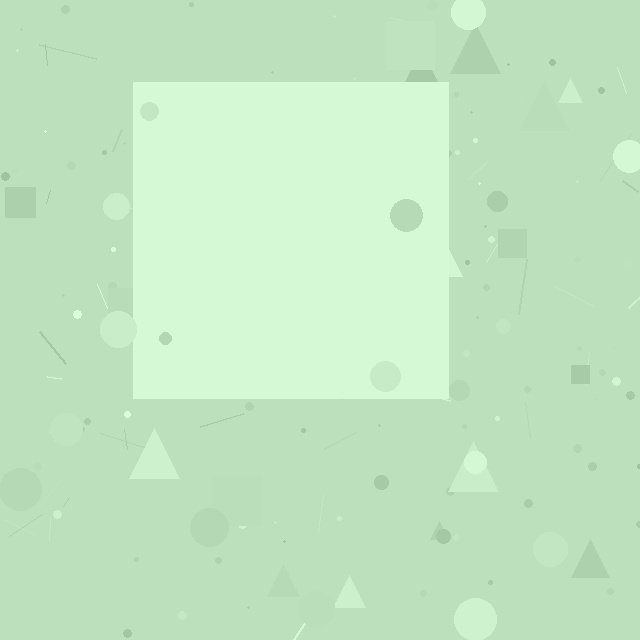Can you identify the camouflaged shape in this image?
The camouflaged shape is a square.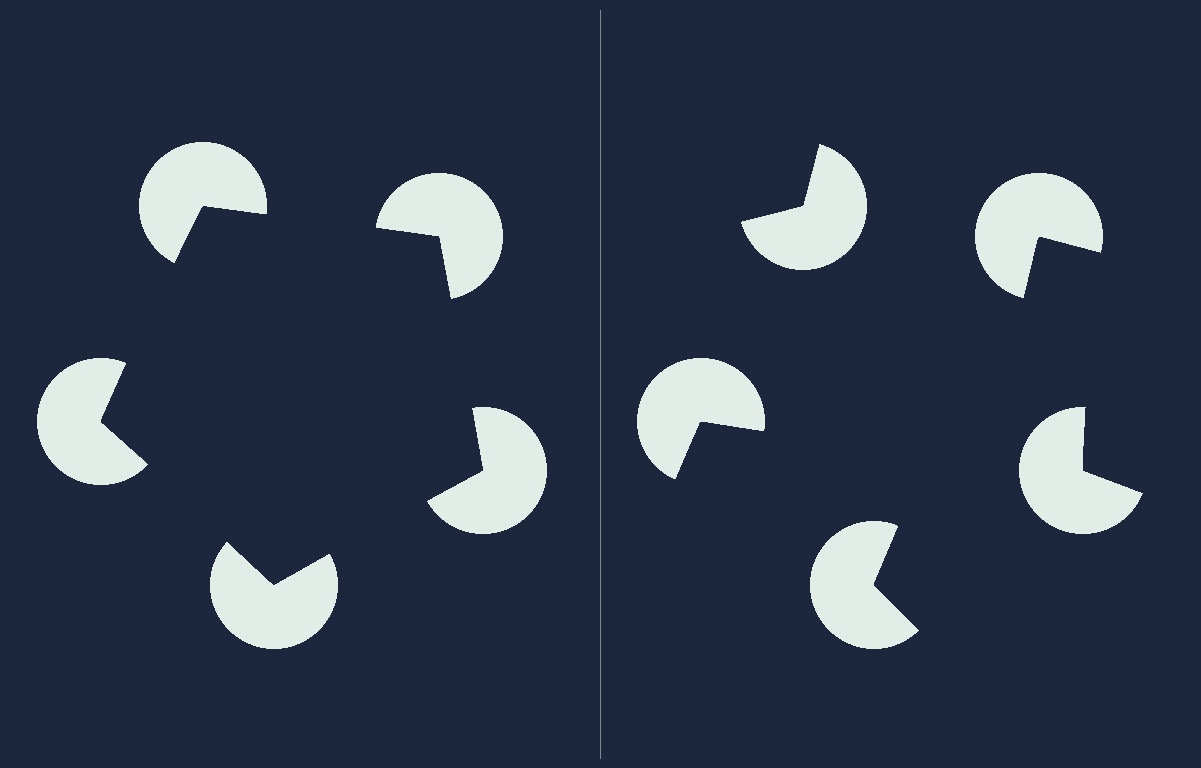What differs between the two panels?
The pac-man discs are positioned identically on both sides; only the wedge orientations differ. On the left they align to a pentagon; on the right they are misaligned.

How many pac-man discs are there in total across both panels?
10 — 5 on each side.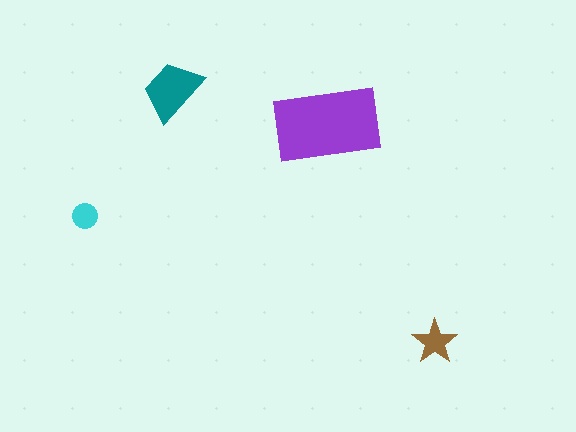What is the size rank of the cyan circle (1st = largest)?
4th.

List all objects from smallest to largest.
The cyan circle, the brown star, the teal trapezoid, the purple rectangle.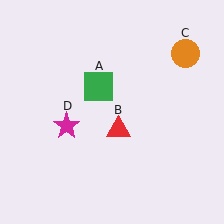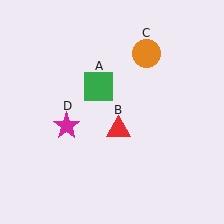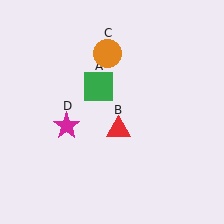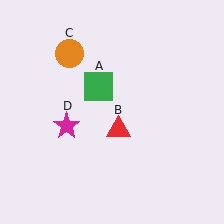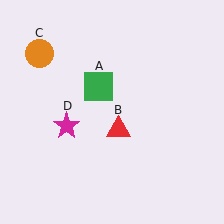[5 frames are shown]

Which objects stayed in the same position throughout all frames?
Green square (object A) and red triangle (object B) and magenta star (object D) remained stationary.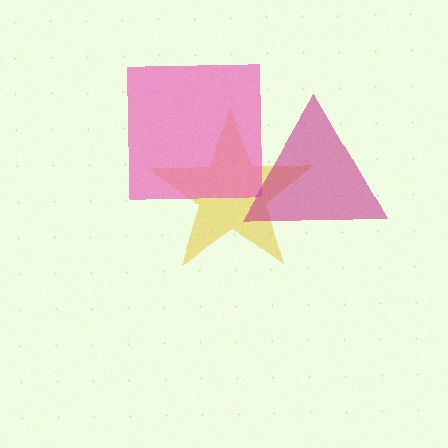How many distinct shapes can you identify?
There are 3 distinct shapes: a yellow star, a pink square, a magenta triangle.